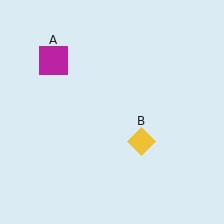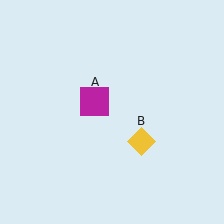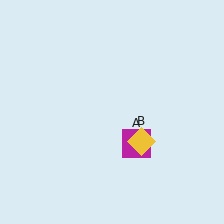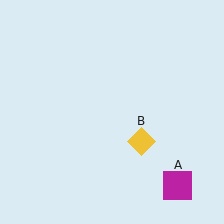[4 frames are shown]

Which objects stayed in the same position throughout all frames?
Yellow diamond (object B) remained stationary.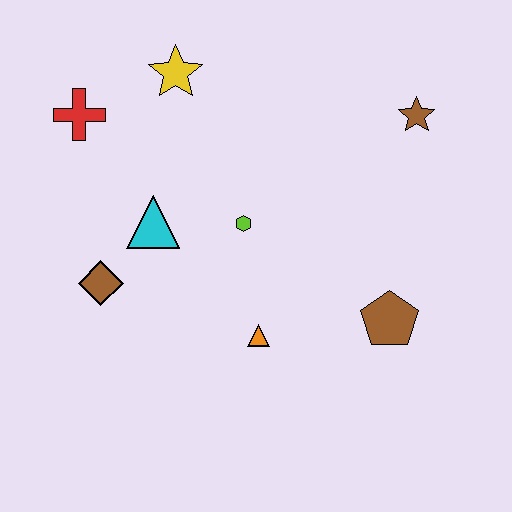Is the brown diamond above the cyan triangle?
No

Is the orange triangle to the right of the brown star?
No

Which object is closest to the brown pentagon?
The orange triangle is closest to the brown pentagon.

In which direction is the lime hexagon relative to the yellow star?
The lime hexagon is below the yellow star.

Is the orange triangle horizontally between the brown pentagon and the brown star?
No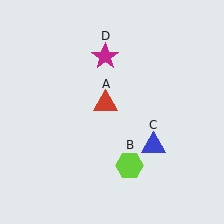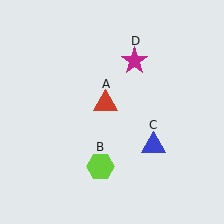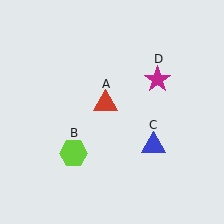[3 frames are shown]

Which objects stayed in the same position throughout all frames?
Red triangle (object A) and blue triangle (object C) remained stationary.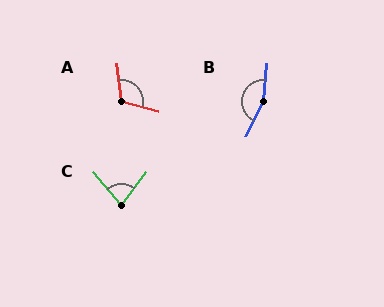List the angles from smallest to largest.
C (78°), A (111°), B (158°).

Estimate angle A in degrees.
Approximately 111 degrees.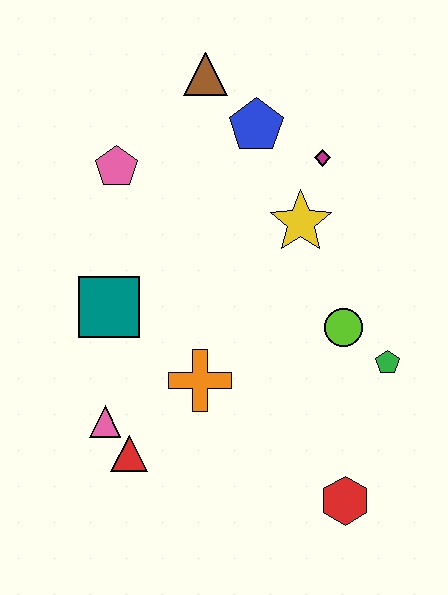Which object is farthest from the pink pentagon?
The red hexagon is farthest from the pink pentagon.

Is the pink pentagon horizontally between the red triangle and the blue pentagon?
No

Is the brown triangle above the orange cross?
Yes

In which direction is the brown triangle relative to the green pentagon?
The brown triangle is above the green pentagon.